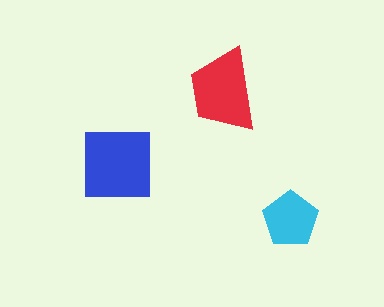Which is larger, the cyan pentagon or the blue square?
The blue square.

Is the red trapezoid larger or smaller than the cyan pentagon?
Larger.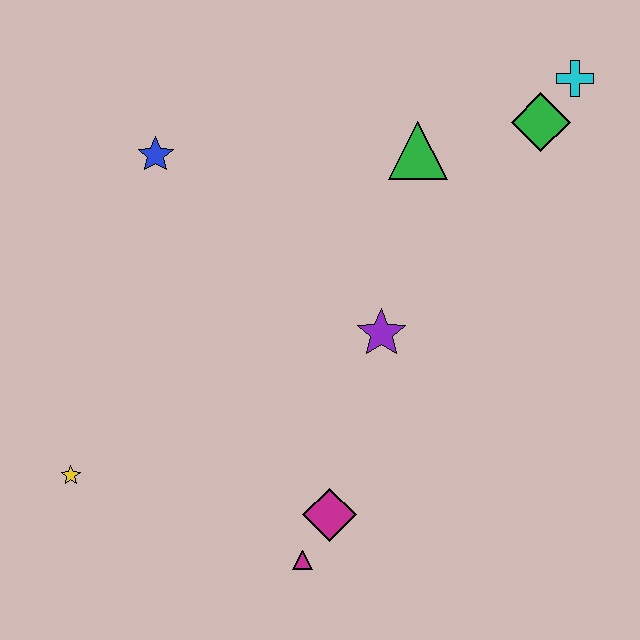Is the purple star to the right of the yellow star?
Yes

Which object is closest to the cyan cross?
The green diamond is closest to the cyan cross.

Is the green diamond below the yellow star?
No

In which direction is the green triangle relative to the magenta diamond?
The green triangle is above the magenta diamond.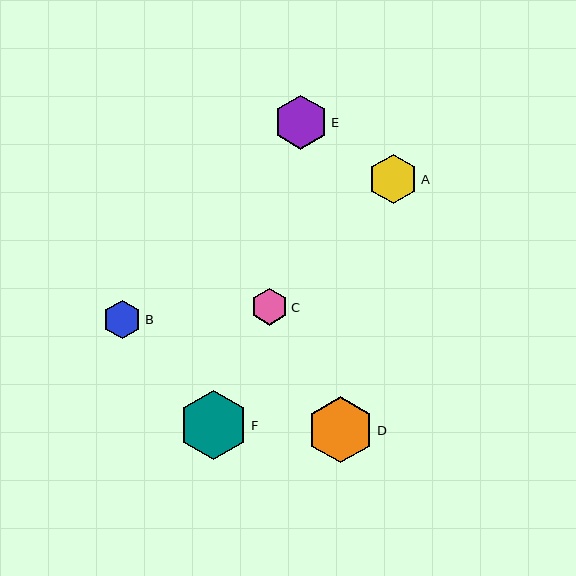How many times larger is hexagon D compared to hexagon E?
Hexagon D is approximately 1.2 times the size of hexagon E.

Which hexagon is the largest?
Hexagon F is the largest with a size of approximately 69 pixels.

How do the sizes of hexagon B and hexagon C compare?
Hexagon B and hexagon C are approximately the same size.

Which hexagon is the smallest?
Hexagon C is the smallest with a size of approximately 37 pixels.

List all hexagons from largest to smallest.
From largest to smallest: F, D, E, A, B, C.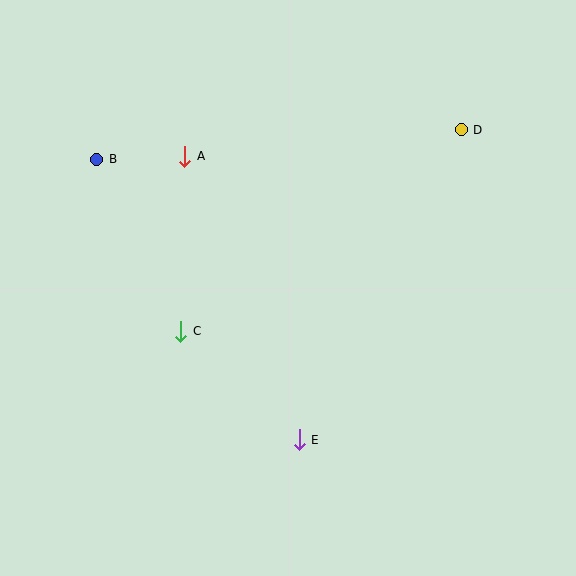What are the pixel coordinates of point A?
Point A is at (185, 156).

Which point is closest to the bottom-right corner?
Point E is closest to the bottom-right corner.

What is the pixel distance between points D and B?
The distance between D and B is 366 pixels.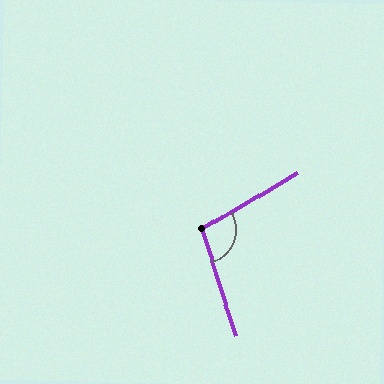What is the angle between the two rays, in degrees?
Approximately 103 degrees.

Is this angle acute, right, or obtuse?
It is obtuse.